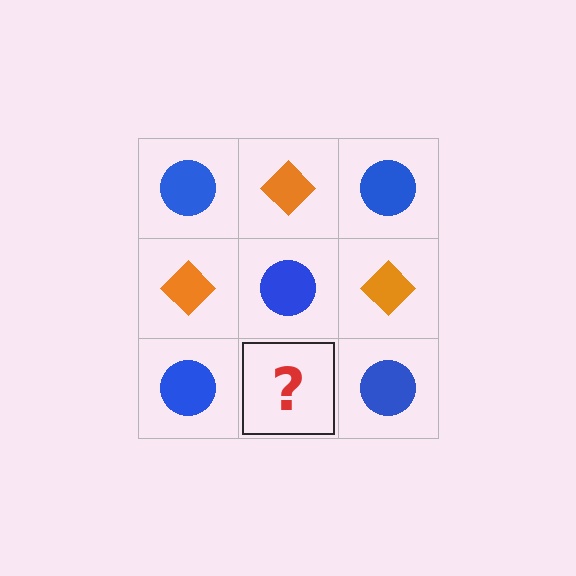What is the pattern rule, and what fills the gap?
The rule is that it alternates blue circle and orange diamond in a checkerboard pattern. The gap should be filled with an orange diamond.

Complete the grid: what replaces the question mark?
The question mark should be replaced with an orange diamond.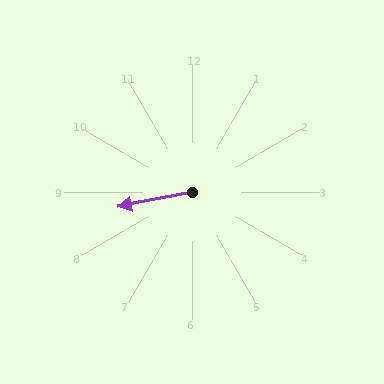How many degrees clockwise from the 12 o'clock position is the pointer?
Approximately 259 degrees.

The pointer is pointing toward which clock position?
Roughly 9 o'clock.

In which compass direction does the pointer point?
West.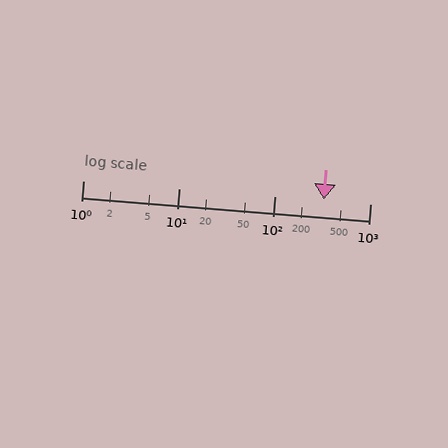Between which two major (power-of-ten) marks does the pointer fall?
The pointer is between 100 and 1000.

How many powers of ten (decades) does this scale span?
The scale spans 3 decades, from 1 to 1000.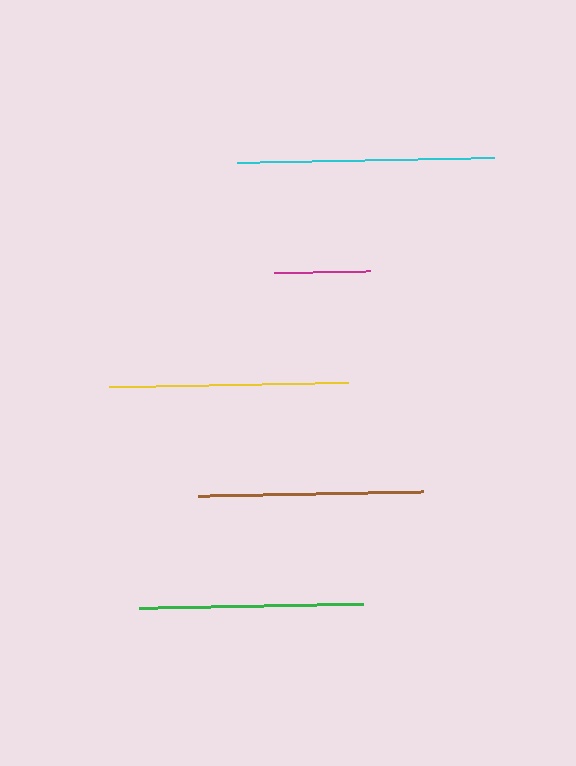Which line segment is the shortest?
The magenta line is the shortest at approximately 96 pixels.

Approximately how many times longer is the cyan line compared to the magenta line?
The cyan line is approximately 2.7 times the length of the magenta line.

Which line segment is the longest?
The cyan line is the longest at approximately 257 pixels.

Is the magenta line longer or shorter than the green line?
The green line is longer than the magenta line.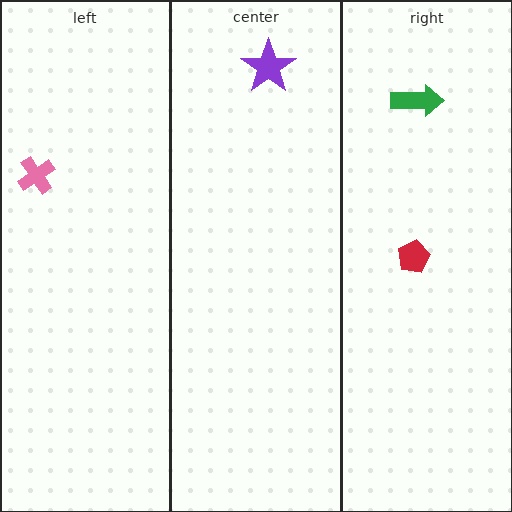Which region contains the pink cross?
The left region.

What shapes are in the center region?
The purple star.